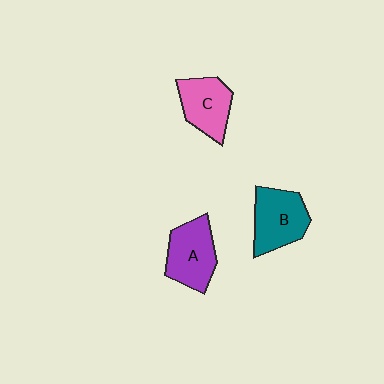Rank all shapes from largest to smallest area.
From largest to smallest: B (teal), A (purple), C (pink).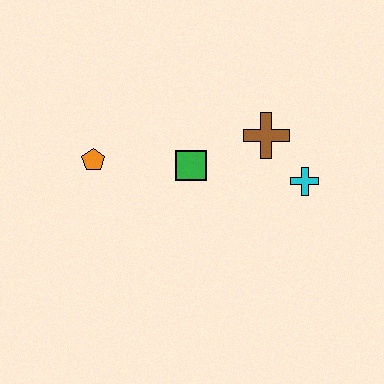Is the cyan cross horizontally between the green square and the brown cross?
No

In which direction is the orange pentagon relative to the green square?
The orange pentagon is to the left of the green square.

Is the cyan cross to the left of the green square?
No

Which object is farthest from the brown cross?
The orange pentagon is farthest from the brown cross.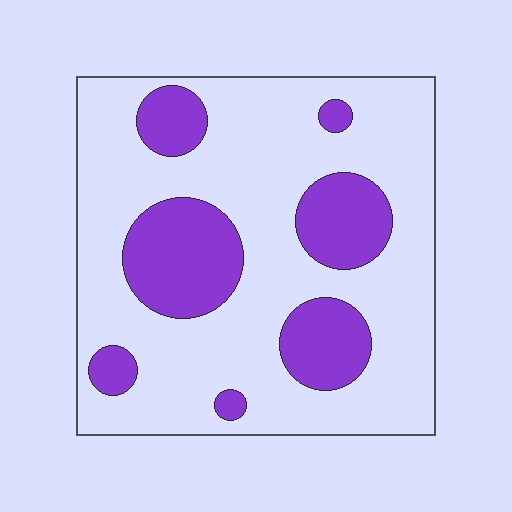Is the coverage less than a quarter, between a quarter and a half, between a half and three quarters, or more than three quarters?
Between a quarter and a half.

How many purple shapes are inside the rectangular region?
7.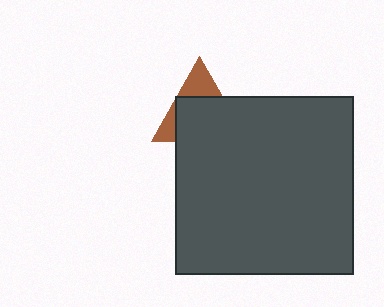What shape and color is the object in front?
The object in front is a dark gray square.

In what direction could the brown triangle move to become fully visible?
The brown triangle could move up. That would shift it out from behind the dark gray square entirely.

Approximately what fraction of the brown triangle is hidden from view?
Roughly 66% of the brown triangle is hidden behind the dark gray square.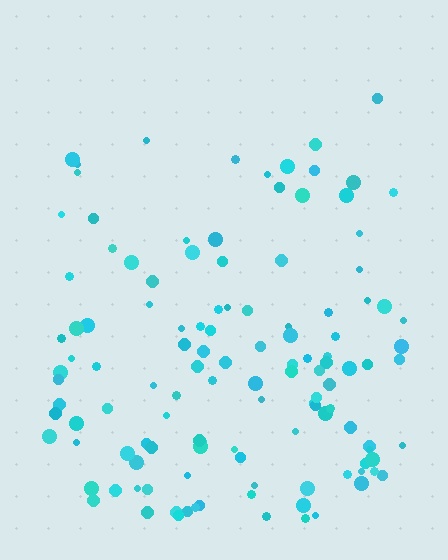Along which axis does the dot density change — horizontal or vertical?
Vertical.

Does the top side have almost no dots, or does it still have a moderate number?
Still a moderate number, just noticeably fewer than the bottom.